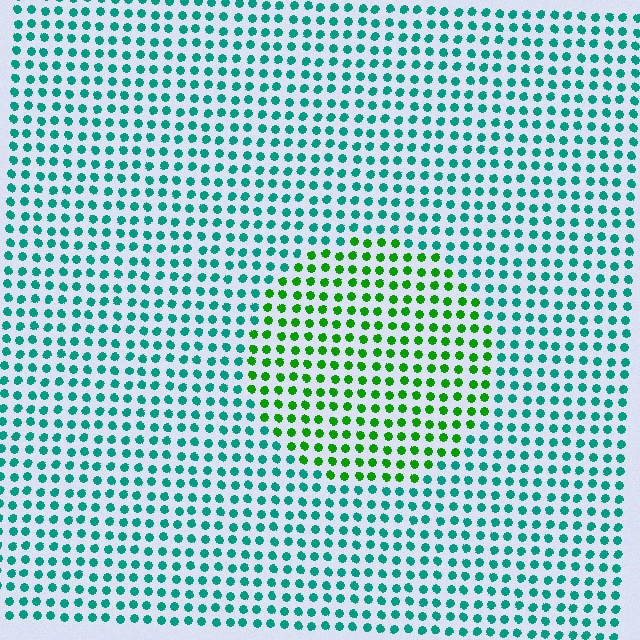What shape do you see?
I see a circle.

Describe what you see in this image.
The image is filled with small teal elements in a uniform arrangement. A circle-shaped region is visible where the elements are tinted to a slightly different hue, forming a subtle color boundary.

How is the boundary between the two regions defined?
The boundary is defined purely by a slight shift in hue (about 53 degrees). Spacing, size, and orientation are identical on both sides.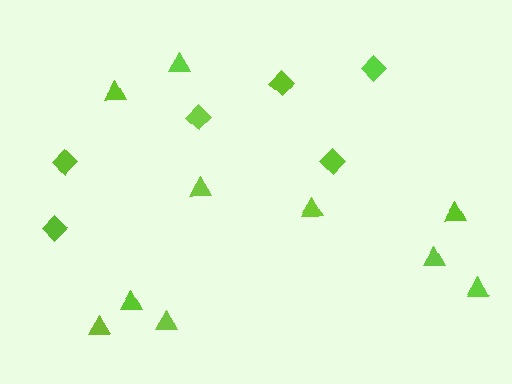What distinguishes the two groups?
There are 2 groups: one group of diamonds (6) and one group of triangles (10).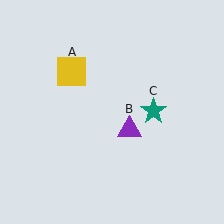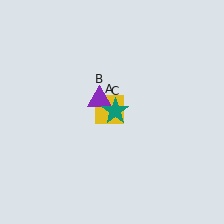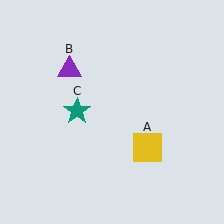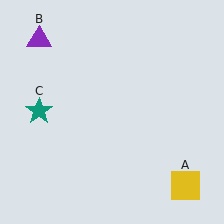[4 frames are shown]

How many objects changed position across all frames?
3 objects changed position: yellow square (object A), purple triangle (object B), teal star (object C).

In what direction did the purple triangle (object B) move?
The purple triangle (object B) moved up and to the left.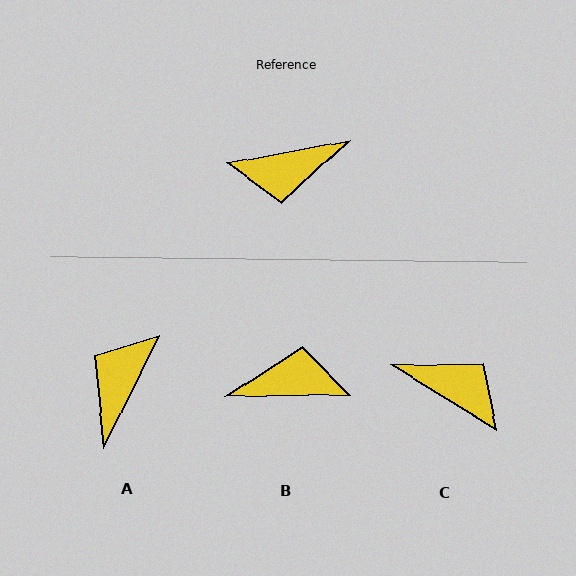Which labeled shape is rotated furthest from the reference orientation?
B, about 170 degrees away.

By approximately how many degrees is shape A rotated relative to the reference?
Approximately 127 degrees clockwise.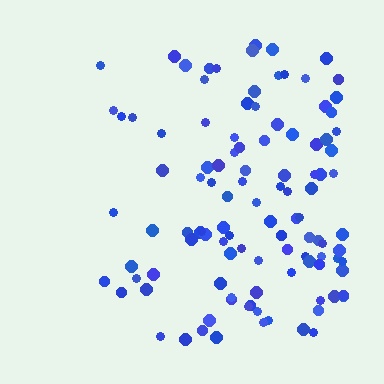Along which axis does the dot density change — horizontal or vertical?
Horizontal.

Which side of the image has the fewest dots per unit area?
The left.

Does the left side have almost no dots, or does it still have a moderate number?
Still a moderate number, just noticeably fewer than the right.